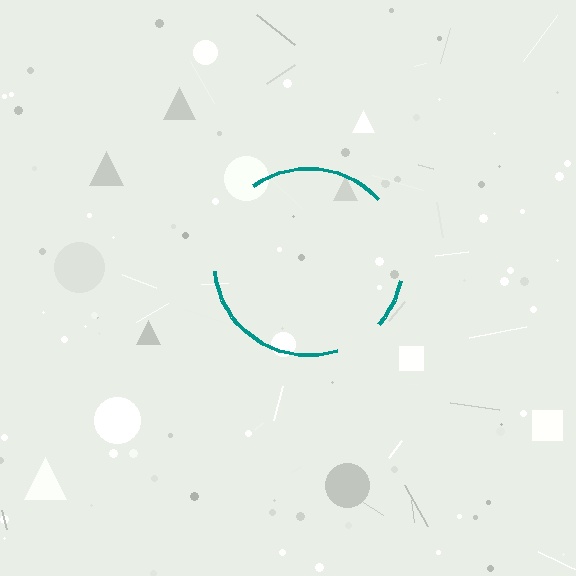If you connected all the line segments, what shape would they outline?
They would outline a circle.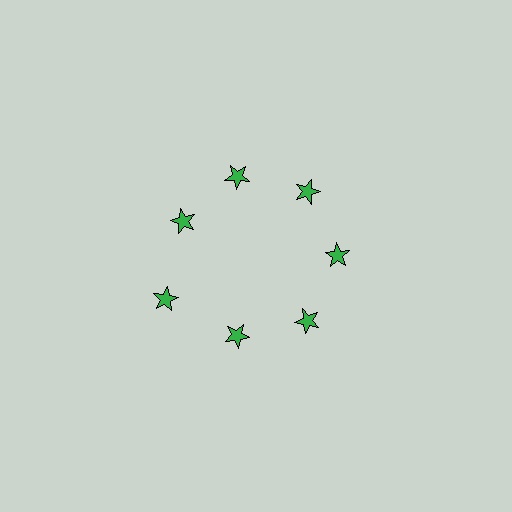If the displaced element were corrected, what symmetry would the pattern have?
It would have 7-fold rotational symmetry — the pattern would map onto itself every 51 degrees.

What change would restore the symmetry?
The symmetry would be restored by moving it inward, back onto the ring so that all 7 stars sit at equal angles and equal distance from the center.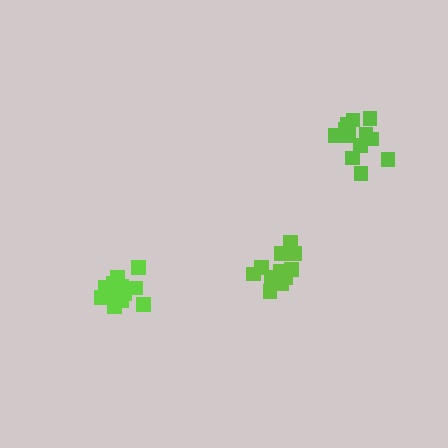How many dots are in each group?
Group 1: 11 dots, Group 2: 13 dots, Group 3: 14 dots (38 total).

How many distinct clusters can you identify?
There are 3 distinct clusters.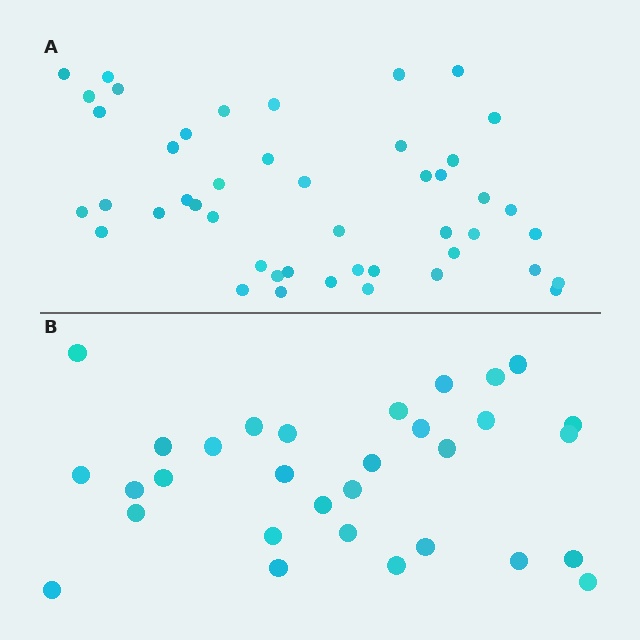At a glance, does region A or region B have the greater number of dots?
Region A (the top region) has more dots.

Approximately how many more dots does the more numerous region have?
Region A has approximately 15 more dots than region B.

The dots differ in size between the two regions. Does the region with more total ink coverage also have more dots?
No. Region B has more total ink coverage because its dots are larger, but region A actually contains more individual dots. Total area can be misleading — the number of items is what matters here.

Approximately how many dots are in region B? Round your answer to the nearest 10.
About 30 dots. (The exact count is 31, which rounds to 30.)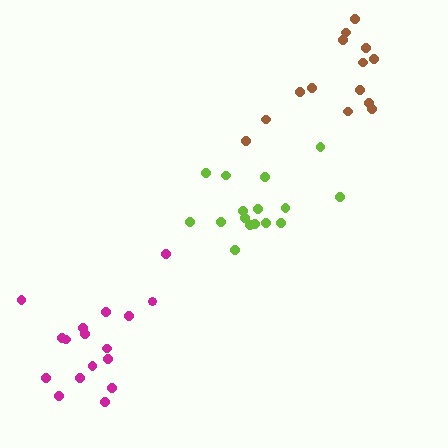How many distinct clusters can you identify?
There are 3 distinct clusters.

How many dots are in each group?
Group 1: 16 dots, Group 2: 14 dots, Group 3: 17 dots (47 total).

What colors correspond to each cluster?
The clusters are colored: lime, brown, magenta.